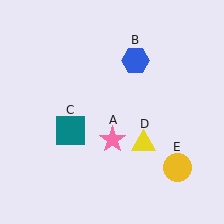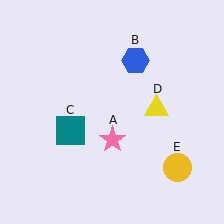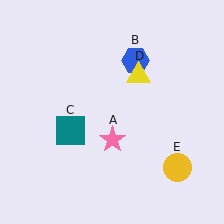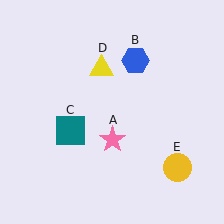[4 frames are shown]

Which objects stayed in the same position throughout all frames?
Pink star (object A) and blue hexagon (object B) and teal square (object C) and yellow circle (object E) remained stationary.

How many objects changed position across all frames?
1 object changed position: yellow triangle (object D).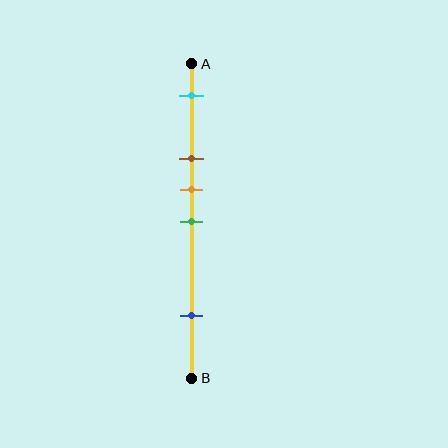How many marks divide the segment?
There are 5 marks dividing the segment.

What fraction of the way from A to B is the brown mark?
The brown mark is approximately 30% (0.3) of the way from A to B.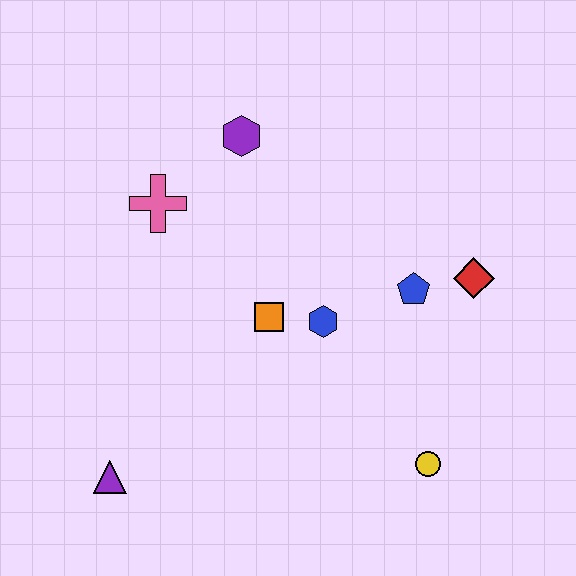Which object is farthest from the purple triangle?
The red diamond is farthest from the purple triangle.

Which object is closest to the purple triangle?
The orange square is closest to the purple triangle.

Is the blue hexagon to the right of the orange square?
Yes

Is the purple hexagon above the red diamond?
Yes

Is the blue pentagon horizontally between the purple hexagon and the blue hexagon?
No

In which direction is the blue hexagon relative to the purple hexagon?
The blue hexagon is below the purple hexagon.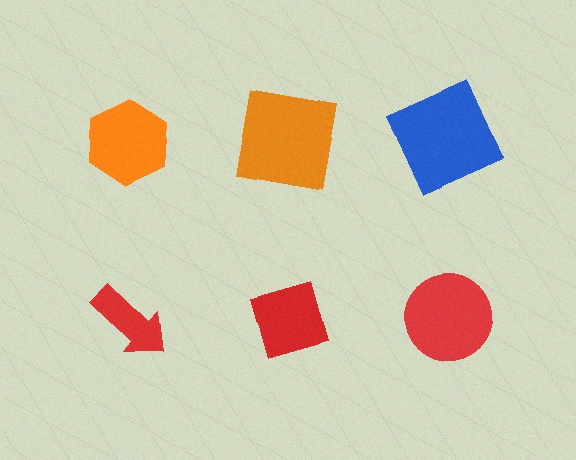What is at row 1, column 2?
An orange square.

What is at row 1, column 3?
A blue square.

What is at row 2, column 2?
A red diamond.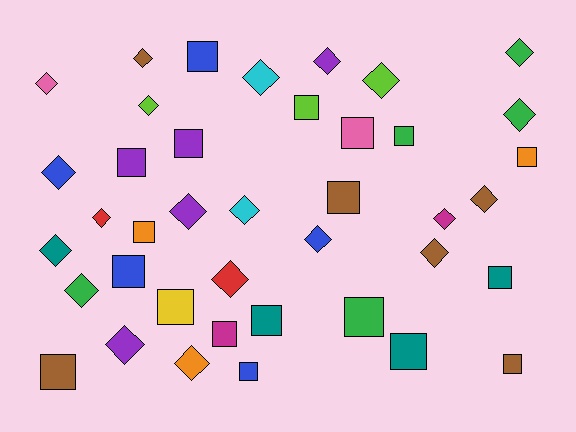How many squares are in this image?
There are 19 squares.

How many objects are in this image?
There are 40 objects.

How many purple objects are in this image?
There are 5 purple objects.